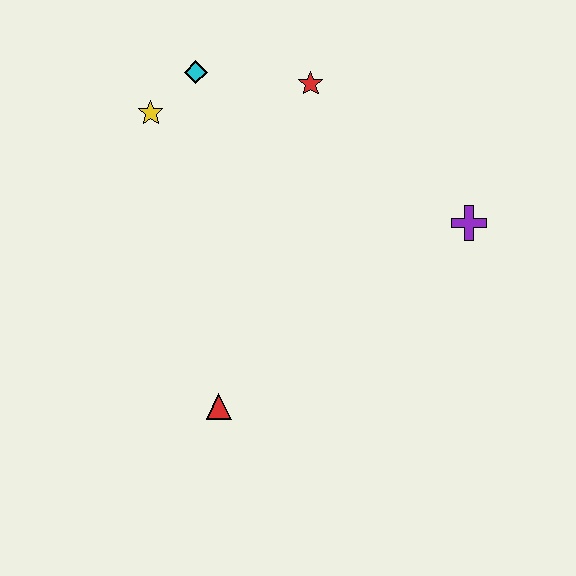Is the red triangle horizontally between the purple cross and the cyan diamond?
Yes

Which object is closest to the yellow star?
The cyan diamond is closest to the yellow star.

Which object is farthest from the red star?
The red triangle is farthest from the red star.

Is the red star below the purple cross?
No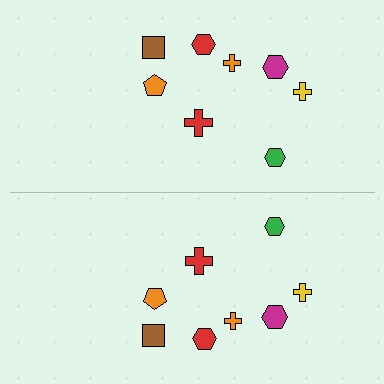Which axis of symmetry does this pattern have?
The pattern has a horizontal axis of symmetry running through the center of the image.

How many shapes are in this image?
There are 16 shapes in this image.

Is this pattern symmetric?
Yes, this pattern has bilateral (reflection) symmetry.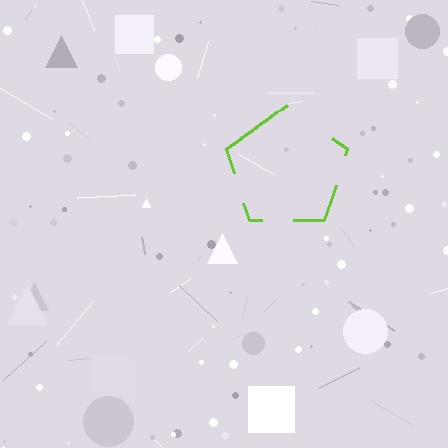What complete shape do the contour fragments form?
The contour fragments form a pentagon.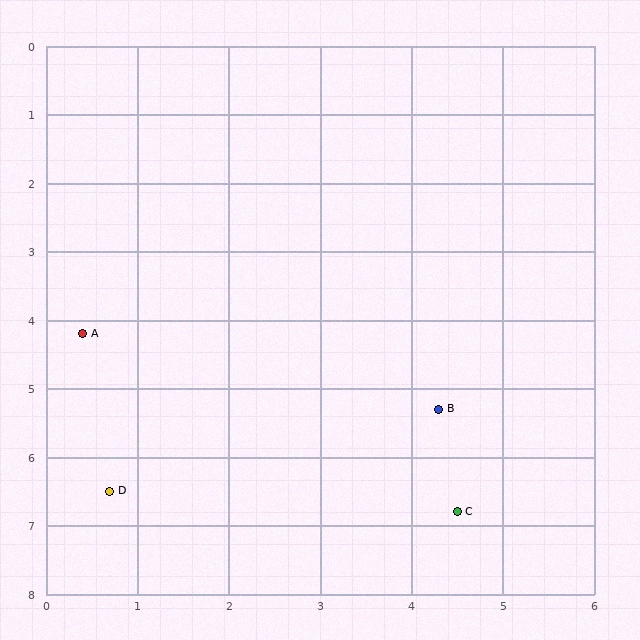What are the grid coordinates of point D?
Point D is at approximately (0.7, 6.5).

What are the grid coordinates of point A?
Point A is at approximately (0.4, 4.2).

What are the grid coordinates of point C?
Point C is at approximately (4.5, 6.8).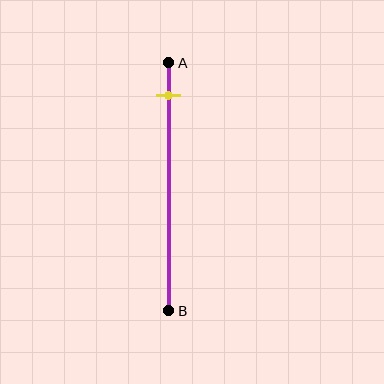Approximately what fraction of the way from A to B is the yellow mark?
The yellow mark is approximately 15% of the way from A to B.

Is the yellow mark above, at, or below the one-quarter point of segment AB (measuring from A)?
The yellow mark is above the one-quarter point of segment AB.